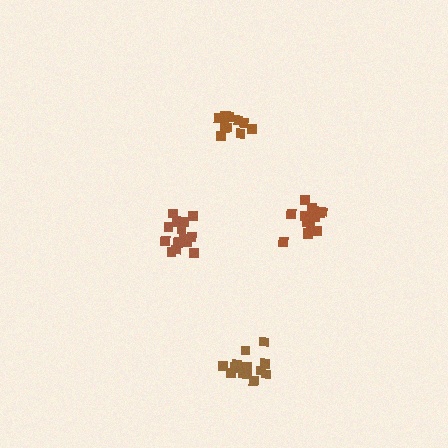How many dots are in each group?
Group 1: 14 dots, Group 2: 12 dots, Group 3: 17 dots, Group 4: 15 dots (58 total).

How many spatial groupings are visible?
There are 4 spatial groupings.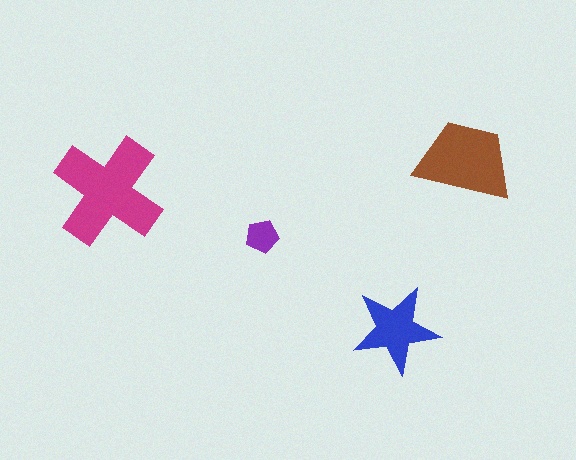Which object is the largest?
The magenta cross.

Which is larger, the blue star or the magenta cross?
The magenta cross.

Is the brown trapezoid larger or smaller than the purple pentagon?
Larger.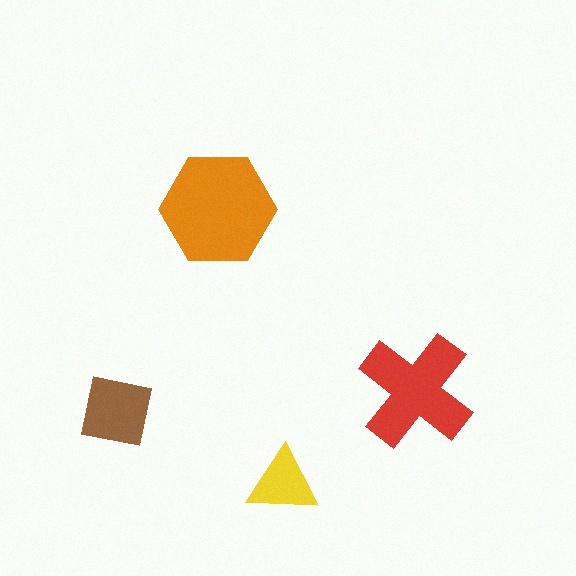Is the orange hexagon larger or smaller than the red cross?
Larger.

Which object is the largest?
The orange hexagon.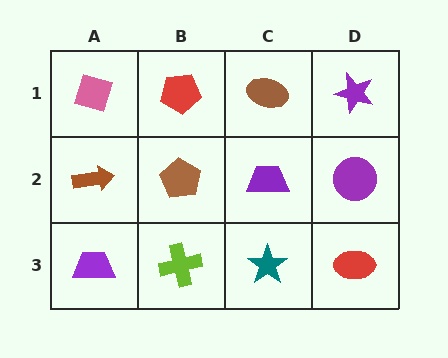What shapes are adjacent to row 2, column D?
A purple star (row 1, column D), a red ellipse (row 3, column D), a purple trapezoid (row 2, column C).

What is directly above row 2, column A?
A pink diamond.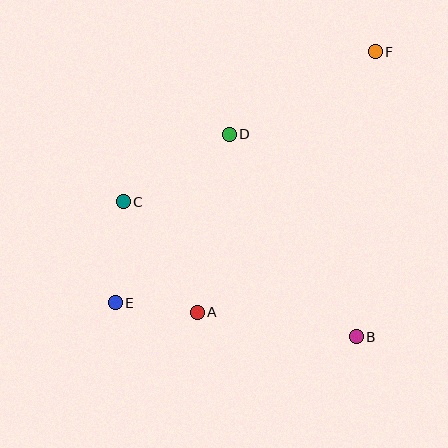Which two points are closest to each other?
Points A and E are closest to each other.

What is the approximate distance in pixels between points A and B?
The distance between A and B is approximately 161 pixels.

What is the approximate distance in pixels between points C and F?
The distance between C and F is approximately 293 pixels.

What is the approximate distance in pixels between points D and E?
The distance between D and E is approximately 203 pixels.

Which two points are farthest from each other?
Points E and F are farthest from each other.